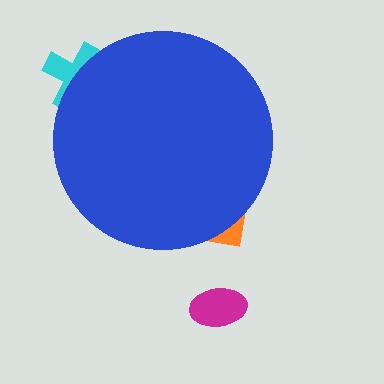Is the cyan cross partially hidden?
Yes, the cyan cross is partially hidden behind the blue circle.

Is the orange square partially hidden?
Yes, the orange square is partially hidden behind the blue circle.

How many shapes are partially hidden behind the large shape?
2 shapes are partially hidden.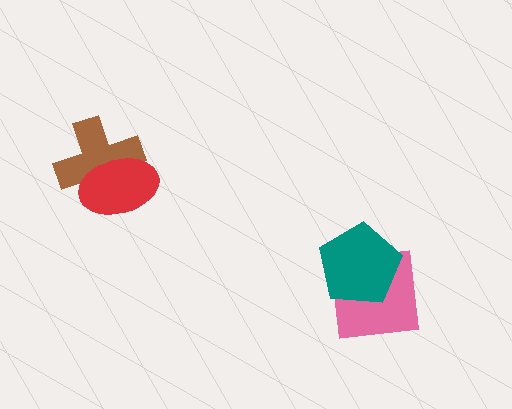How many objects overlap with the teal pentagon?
1 object overlaps with the teal pentagon.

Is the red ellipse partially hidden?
No, no other shape covers it.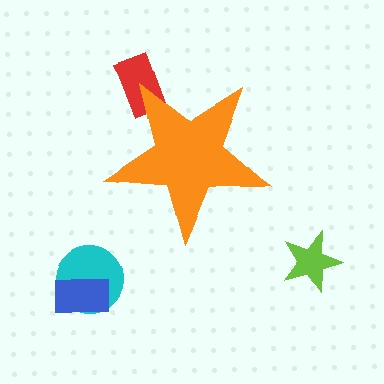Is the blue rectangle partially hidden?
No, the blue rectangle is fully visible.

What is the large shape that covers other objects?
An orange star.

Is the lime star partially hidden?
No, the lime star is fully visible.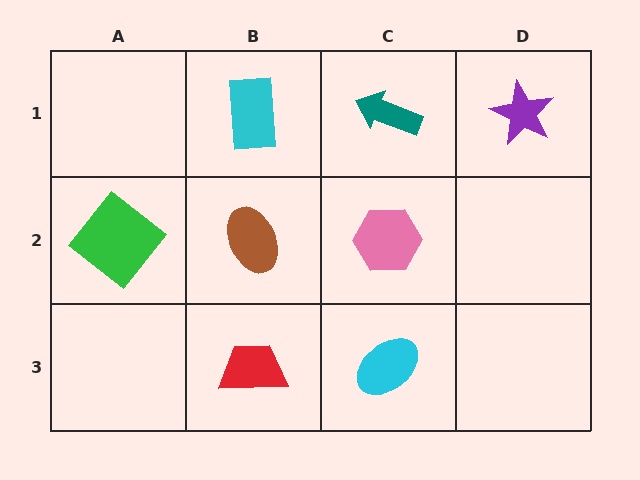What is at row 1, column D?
A purple star.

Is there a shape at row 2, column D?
No, that cell is empty.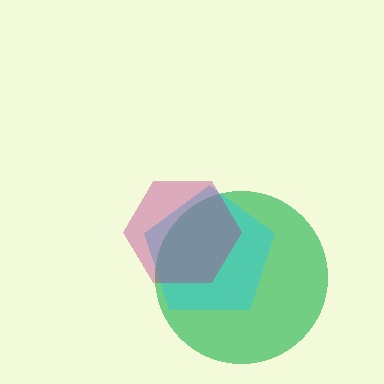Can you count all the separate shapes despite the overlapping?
Yes, there are 3 separate shapes.